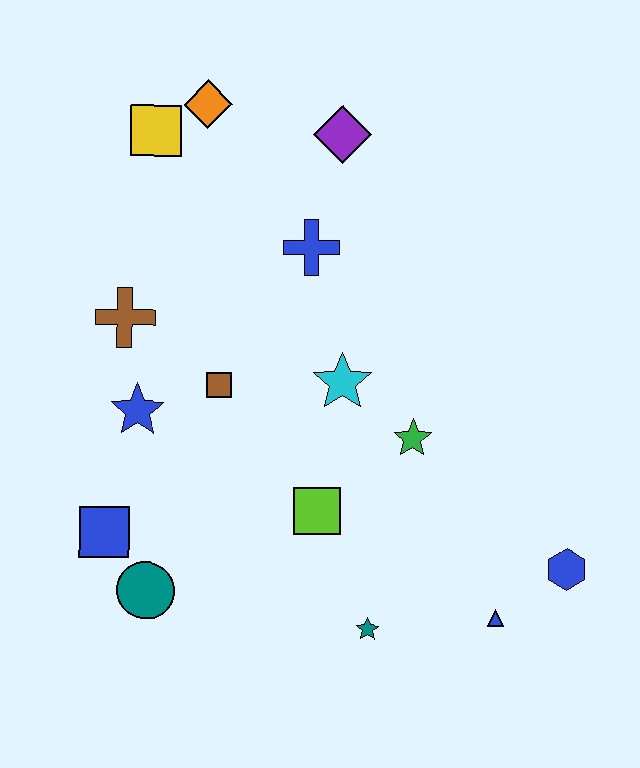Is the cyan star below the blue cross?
Yes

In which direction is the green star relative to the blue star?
The green star is to the right of the blue star.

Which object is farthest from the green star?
The yellow square is farthest from the green star.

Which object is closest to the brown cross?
The blue star is closest to the brown cross.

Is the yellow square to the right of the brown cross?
Yes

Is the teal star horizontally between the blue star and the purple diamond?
No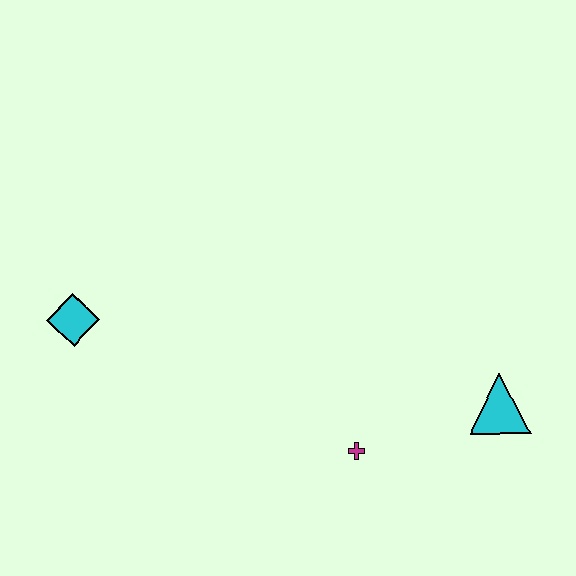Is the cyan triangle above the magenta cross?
Yes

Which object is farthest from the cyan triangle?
The cyan diamond is farthest from the cyan triangle.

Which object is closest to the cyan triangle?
The magenta cross is closest to the cyan triangle.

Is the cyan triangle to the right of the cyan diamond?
Yes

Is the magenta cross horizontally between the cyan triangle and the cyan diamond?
Yes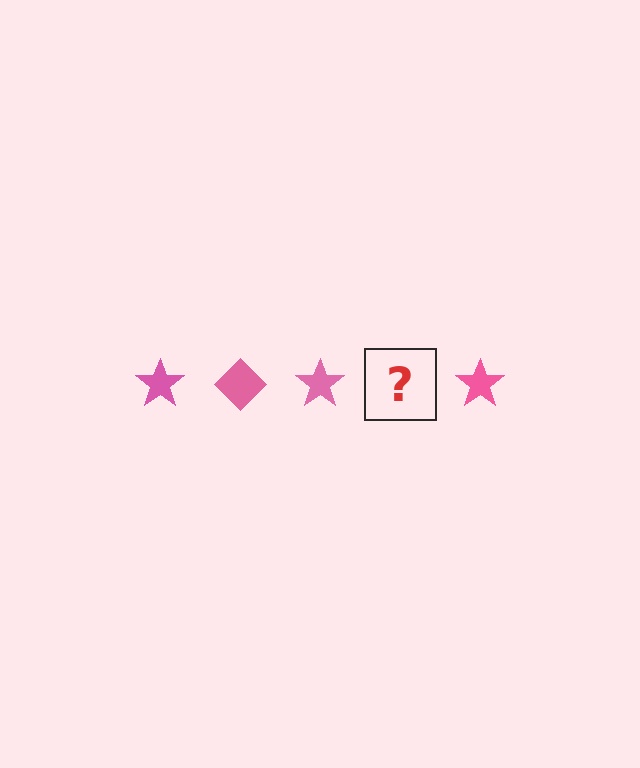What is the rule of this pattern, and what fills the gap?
The rule is that the pattern cycles through star, diamond shapes in pink. The gap should be filled with a pink diamond.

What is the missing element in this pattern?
The missing element is a pink diamond.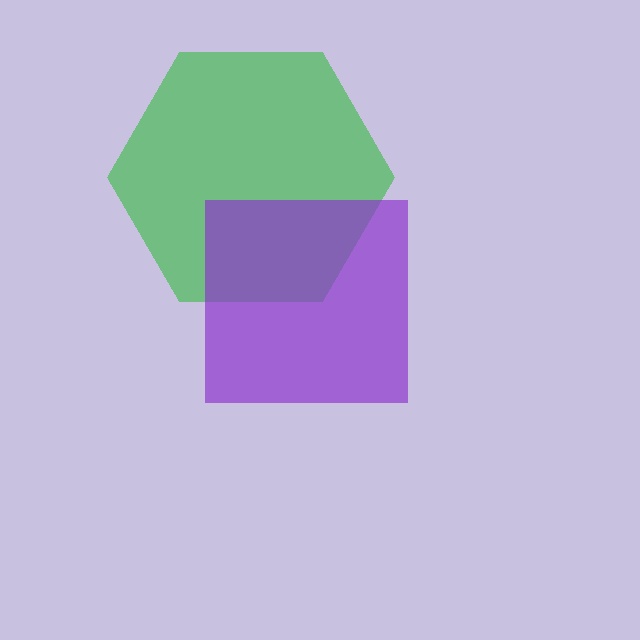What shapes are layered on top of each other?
The layered shapes are: a green hexagon, a purple square.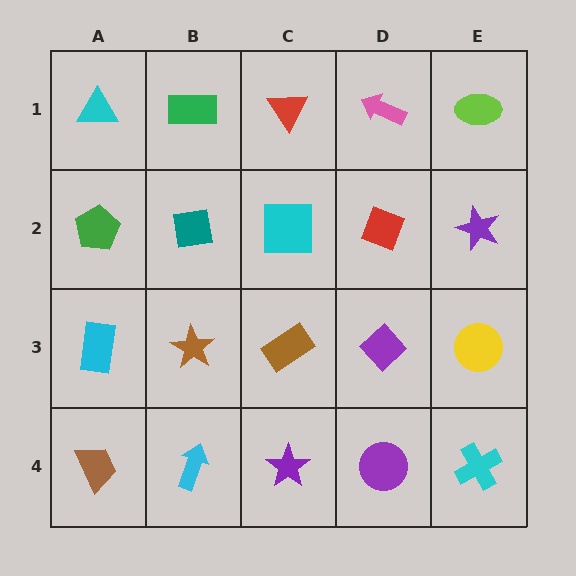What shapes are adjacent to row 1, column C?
A cyan square (row 2, column C), a green rectangle (row 1, column B), a pink arrow (row 1, column D).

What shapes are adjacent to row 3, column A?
A green pentagon (row 2, column A), a brown trapezoid (row 4, column A), a brown star (row 3, column B).